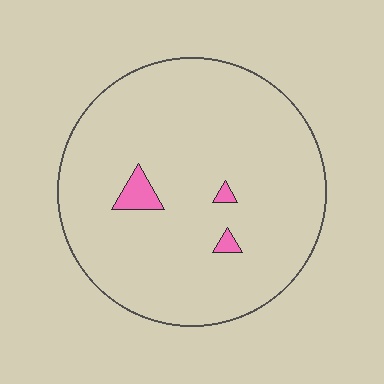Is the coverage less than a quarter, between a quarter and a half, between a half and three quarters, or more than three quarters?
Less than a quarter.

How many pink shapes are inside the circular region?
3.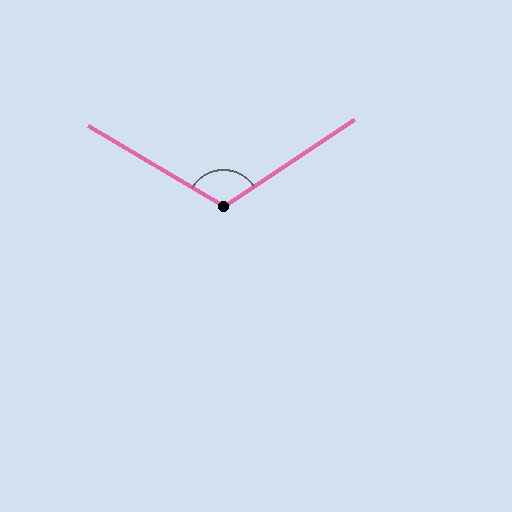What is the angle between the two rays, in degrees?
Approximately 116 degrees.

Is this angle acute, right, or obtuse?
It is obtuse.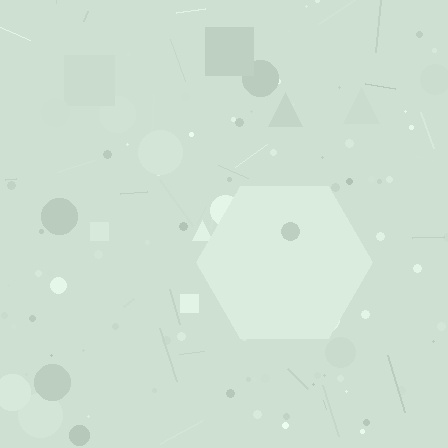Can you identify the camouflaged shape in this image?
The camouflaged shape is a hexagon.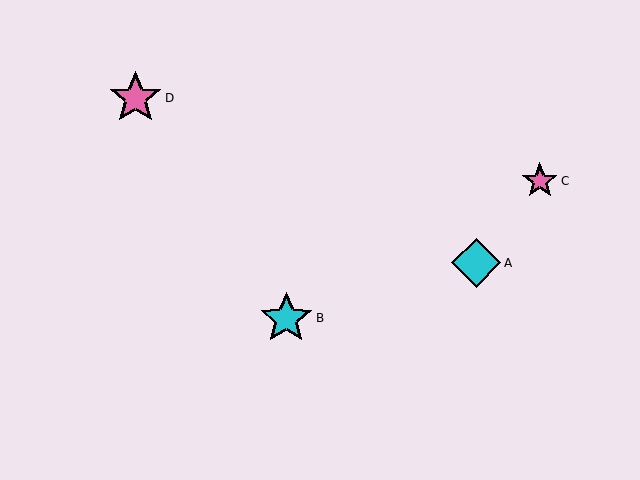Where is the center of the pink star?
The center of the pink star is at (540, 181).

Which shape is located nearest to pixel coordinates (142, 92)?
The pink star (labeled D) at (135, 98) is nearest to that location.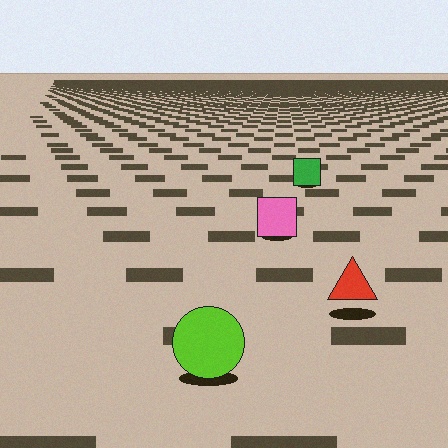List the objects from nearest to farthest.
From nearest to farthest: the lime circle, the red triangle, the pink square, the green square.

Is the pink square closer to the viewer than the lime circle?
No. The lime circle is closer — you can tell from the texture gradient: the ground texture is coarser near it.